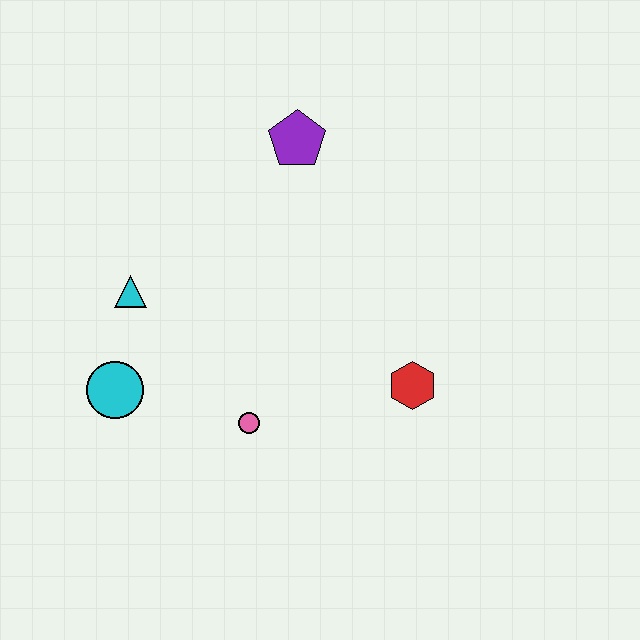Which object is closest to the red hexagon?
The pink circle is closest to the red hexagon.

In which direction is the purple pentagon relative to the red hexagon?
The purple pentagon is above the red hexagon.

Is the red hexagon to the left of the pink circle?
No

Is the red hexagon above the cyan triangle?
No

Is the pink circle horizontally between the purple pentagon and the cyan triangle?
Yes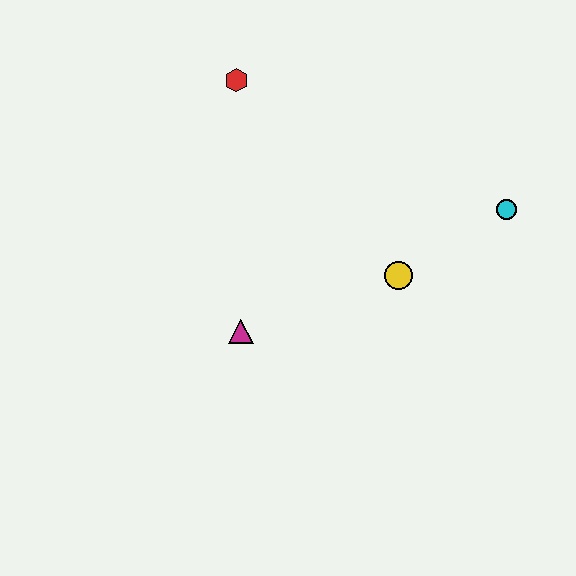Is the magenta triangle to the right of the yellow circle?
No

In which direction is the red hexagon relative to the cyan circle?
The red hexagon is to the left of the cyan circle.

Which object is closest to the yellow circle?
The cyan circle is closest to the yellow circle.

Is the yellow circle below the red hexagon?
Yes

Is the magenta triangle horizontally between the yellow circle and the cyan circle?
No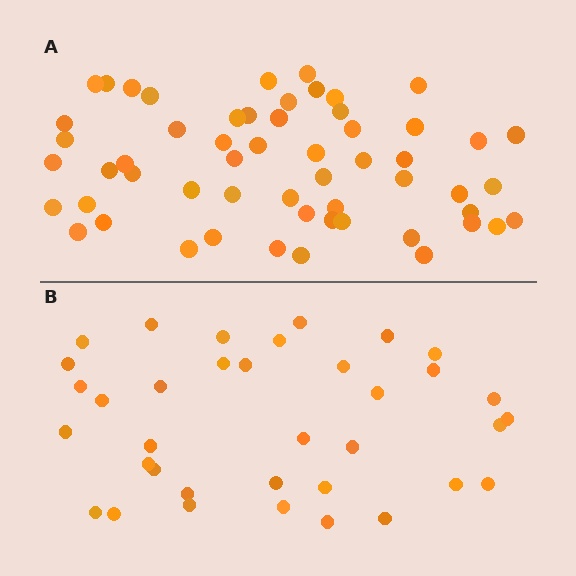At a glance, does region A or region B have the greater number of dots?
Region A (the top region) has more dots.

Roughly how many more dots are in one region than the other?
Region A has approximately 20 more dots than region B.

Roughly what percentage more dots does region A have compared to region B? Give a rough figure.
About 55% more.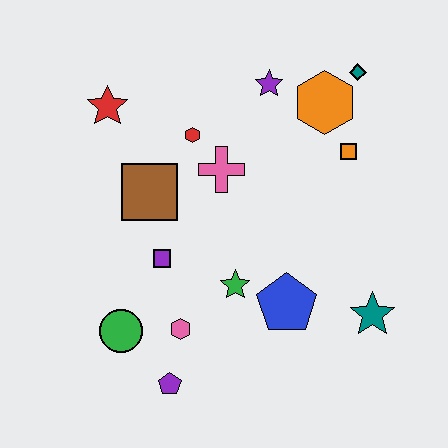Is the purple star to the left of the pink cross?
No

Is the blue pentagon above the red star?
No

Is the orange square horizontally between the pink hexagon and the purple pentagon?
No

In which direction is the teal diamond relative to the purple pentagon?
The teal diamond is above the purple pentagon.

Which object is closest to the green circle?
The pink hexagon is closest to the green circle.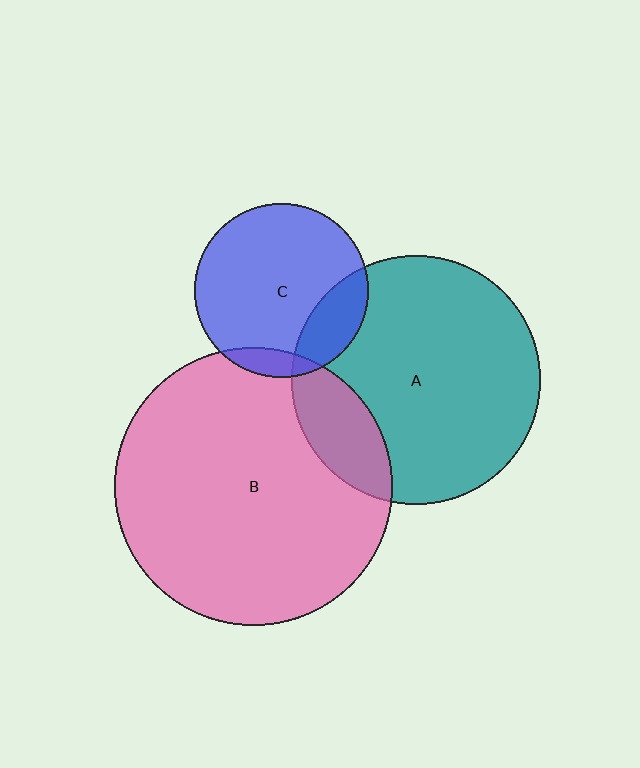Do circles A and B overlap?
Yes.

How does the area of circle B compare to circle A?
Approximately 1.2 times.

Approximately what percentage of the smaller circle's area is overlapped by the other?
Approximately 20%.